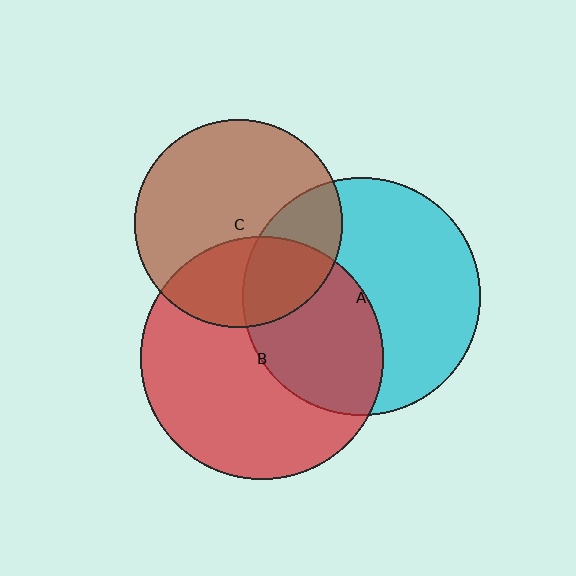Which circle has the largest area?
Circle B (red).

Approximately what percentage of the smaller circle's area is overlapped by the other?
Approximately 35%.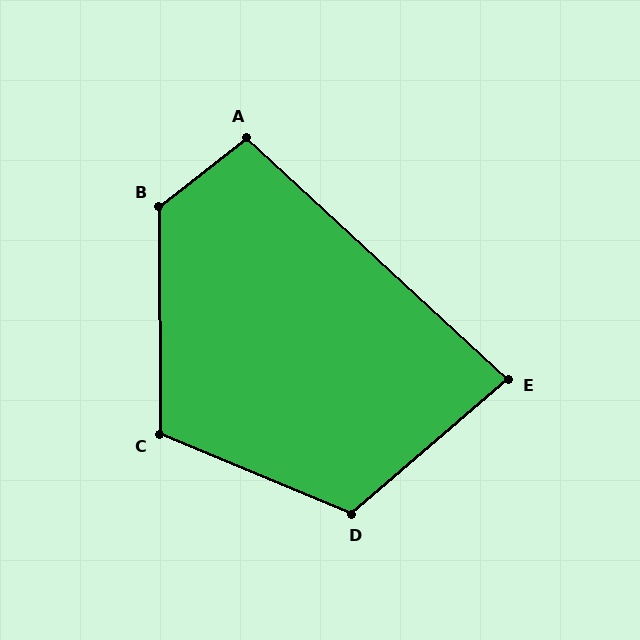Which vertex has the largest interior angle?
B, at approximately 128 degrees.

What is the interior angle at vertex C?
Approximately 113 degrees (obtuse).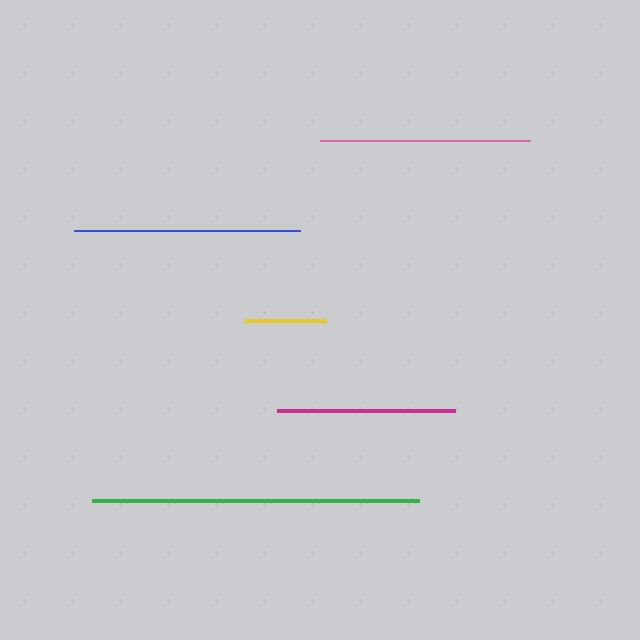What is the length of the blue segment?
The blue segment is approximately 225 pixels long.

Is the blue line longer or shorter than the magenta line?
The blue line is longer than the magenta line.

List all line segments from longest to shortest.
From longest to shortest: green, blue, pink, magenta, yellow.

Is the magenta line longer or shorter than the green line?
The green line is longer than the magenta line.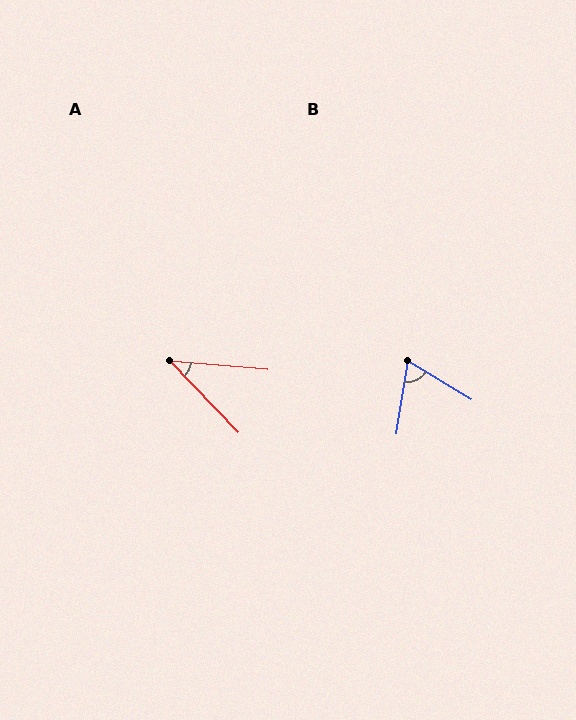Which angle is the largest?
B, at approximately 67 degrees.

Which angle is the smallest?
A, at approximately 41 degrees.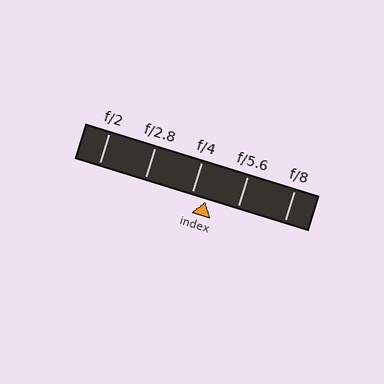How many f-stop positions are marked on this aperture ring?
There are 5 f-stop positions marked.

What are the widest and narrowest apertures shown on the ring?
The widest aperture shown is f/2 and the narrowest is f/8.